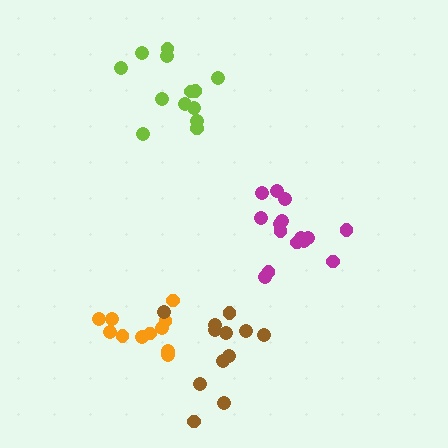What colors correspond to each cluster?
The clusters are colored: orange, brown, lime, magenta.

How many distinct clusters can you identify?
There are 4 distinct clusters.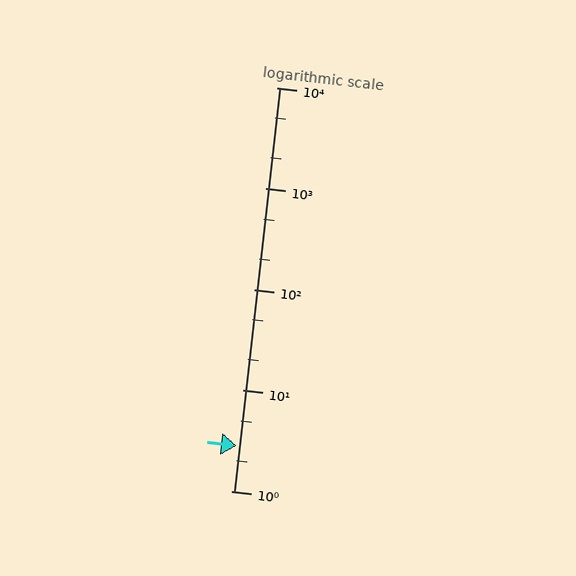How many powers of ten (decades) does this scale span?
The scale spans 4 decades, from 1 to 10000.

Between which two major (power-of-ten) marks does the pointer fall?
The pointer is between 1 and 10.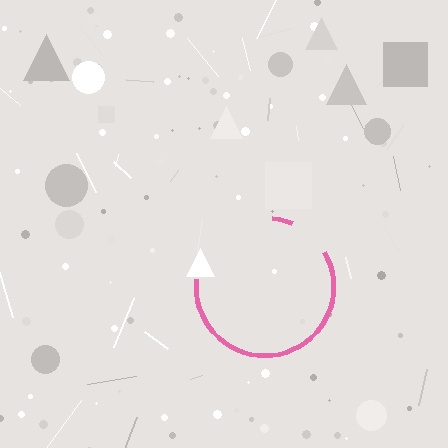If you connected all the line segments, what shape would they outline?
They would outline a circle.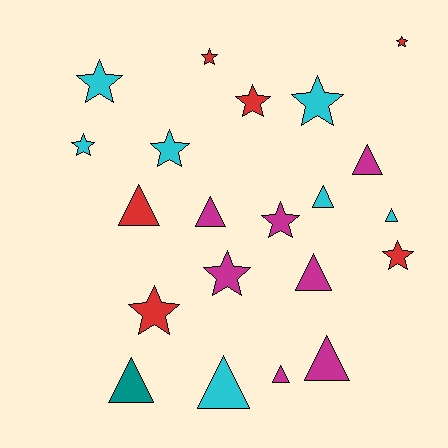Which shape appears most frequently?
Star, with 11 objects.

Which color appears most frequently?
Magenta, with 7 objects.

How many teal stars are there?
There are no teal stars.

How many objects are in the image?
There are 21 objects.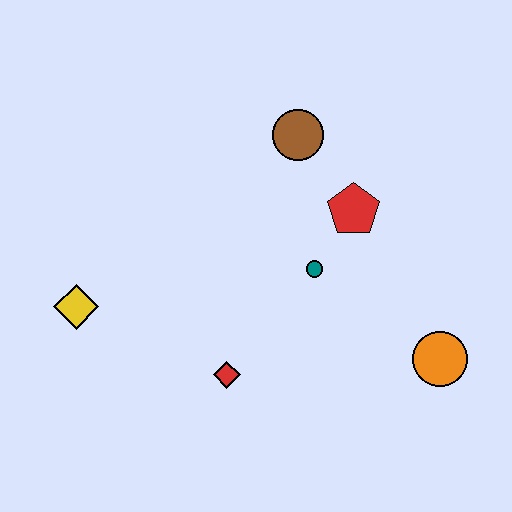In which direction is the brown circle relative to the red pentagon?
The brown circle is above the red pentagon.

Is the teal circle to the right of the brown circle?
Yes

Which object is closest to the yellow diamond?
The red diamond is closest to the yellow diamond.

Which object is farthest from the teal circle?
The yellow diamond is farthest from the teal circle.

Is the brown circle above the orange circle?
Yes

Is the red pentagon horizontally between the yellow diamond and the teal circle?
No